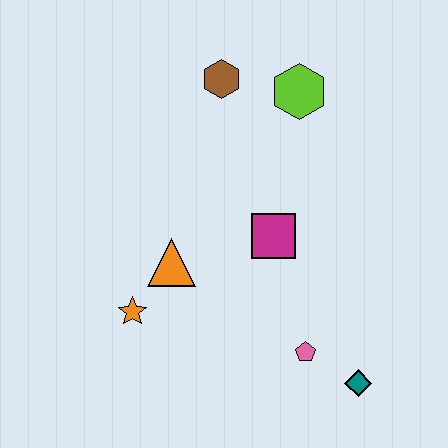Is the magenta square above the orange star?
Yes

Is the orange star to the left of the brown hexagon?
Yes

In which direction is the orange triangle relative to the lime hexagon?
The orange triangle is below the lime hexagon.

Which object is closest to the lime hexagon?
The brown hexagon is closest to the lime hexagon.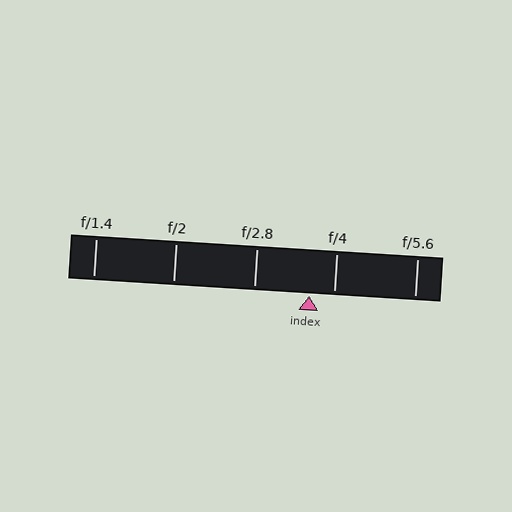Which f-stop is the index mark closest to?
The index mark is closest to f/4.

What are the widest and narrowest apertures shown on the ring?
The widest aperture shown is f/1.4 and the narrowest is f/5.6.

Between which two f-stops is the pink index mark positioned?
The index mark is between f/2.8 and f/4.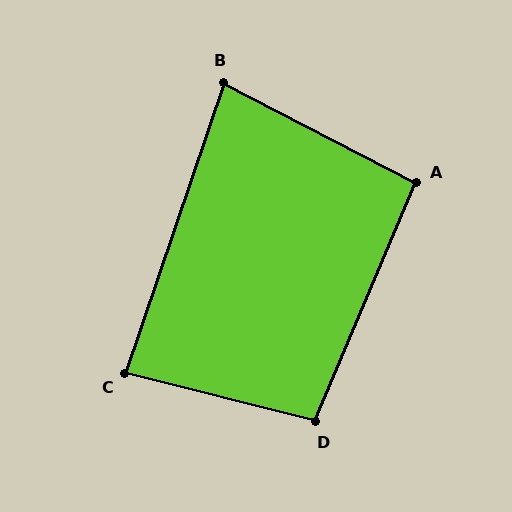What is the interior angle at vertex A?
Approximately 95 degrees (approximately right).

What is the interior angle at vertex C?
Approximately 85 degrees (approximately right).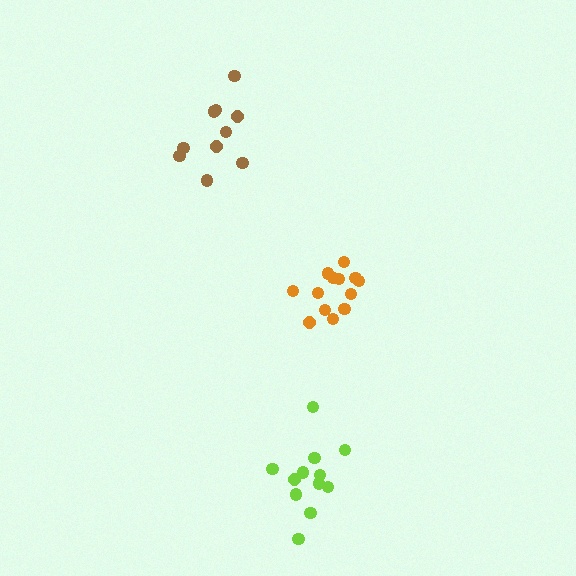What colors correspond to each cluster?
The clusters are colored: lime, orange, brown.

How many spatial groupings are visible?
There are 3 spatial groupings.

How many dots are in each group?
Group 1: 12 dots, Group 2: 13 dots, Group 3: 10 dots (35 total).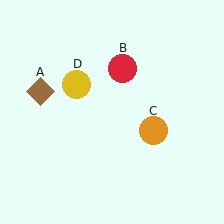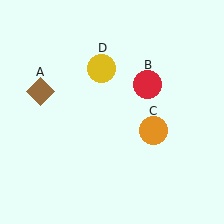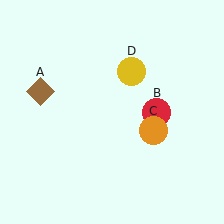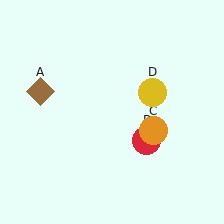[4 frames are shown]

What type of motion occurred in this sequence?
The red circle (object B), yellow circle (object D) rotated clockwise around the center of the scene.